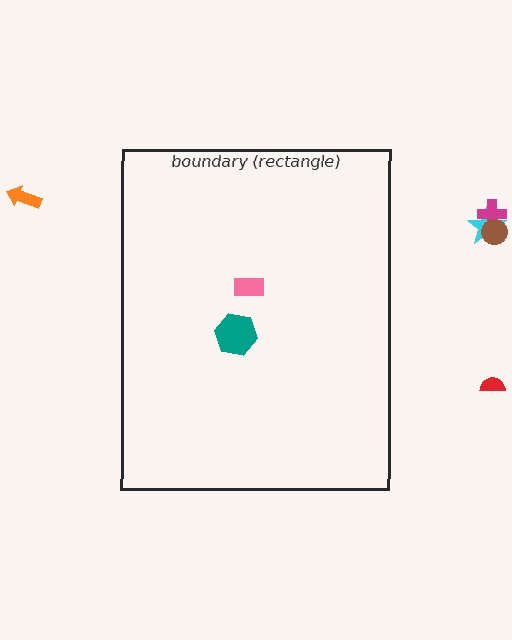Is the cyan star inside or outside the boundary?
Outside.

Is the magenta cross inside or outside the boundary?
Outside.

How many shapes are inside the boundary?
2 inside, 5 outside.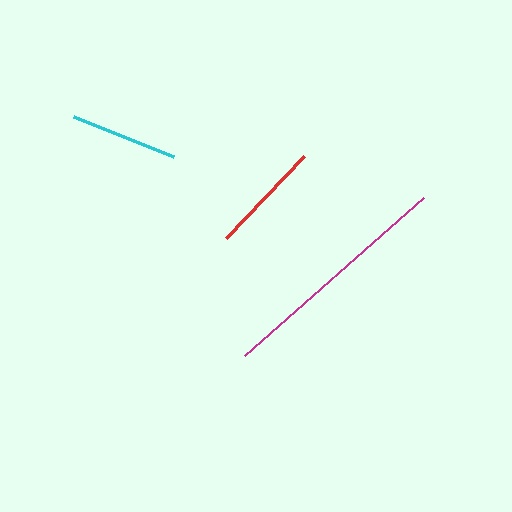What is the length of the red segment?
The red segment is approximately 114 pixels long.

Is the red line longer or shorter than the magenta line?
The magenta line is longer than the red line.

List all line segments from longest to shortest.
From longest to shortest: magenta, red, cyan.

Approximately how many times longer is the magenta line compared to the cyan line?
The magenta line is approximately 2.2 times the length of the cyan line.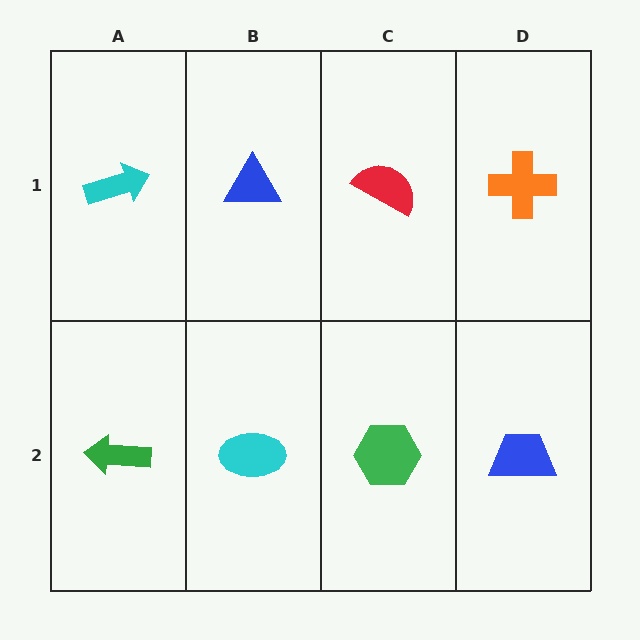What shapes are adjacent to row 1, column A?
A green arrow (row 2, column A), a blue triangle (row 1, column B).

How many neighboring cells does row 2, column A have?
2.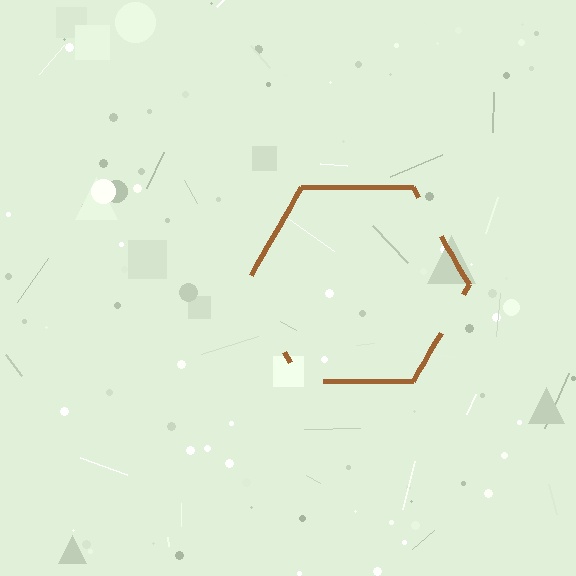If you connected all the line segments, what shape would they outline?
They would outline a hexagon.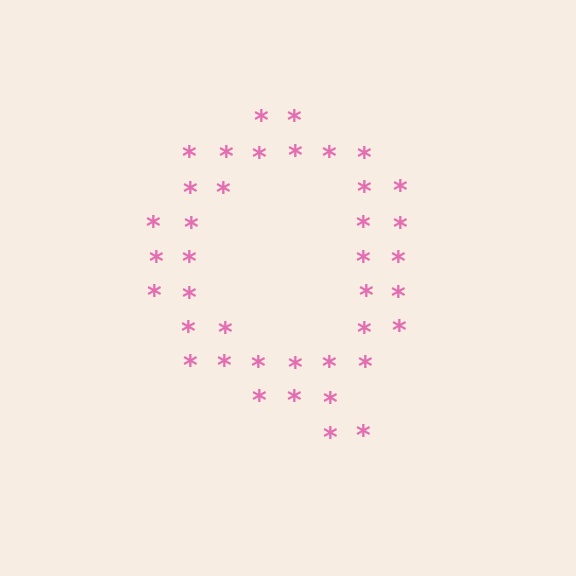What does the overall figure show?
The overall figure shows the letter Q.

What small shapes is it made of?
It is made of small asterisks.